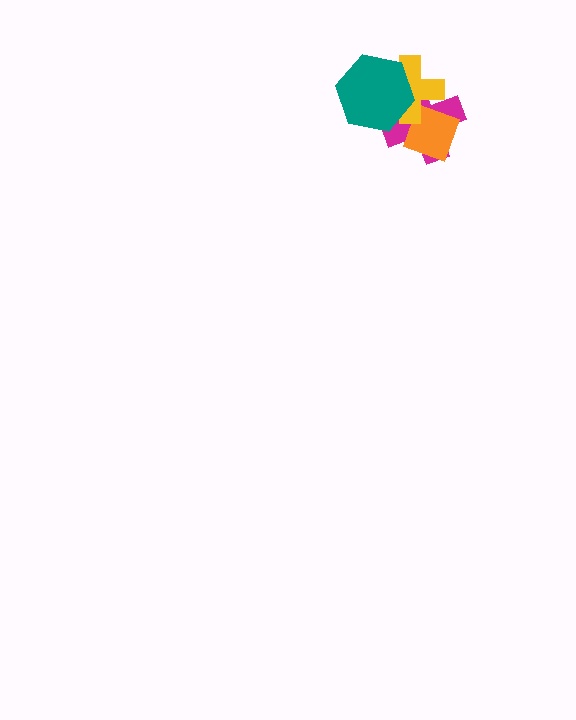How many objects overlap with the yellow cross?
3 objects overlap with the yellow cross.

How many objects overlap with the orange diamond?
2 objects overlap with the orange diamond.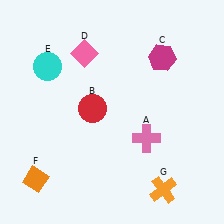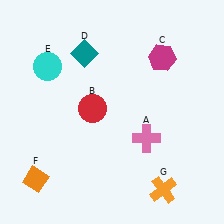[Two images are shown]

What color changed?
The diamond (D) changed from pink in Image 1 to teal in Image 2.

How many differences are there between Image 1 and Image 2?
There is 1 difference between the two images.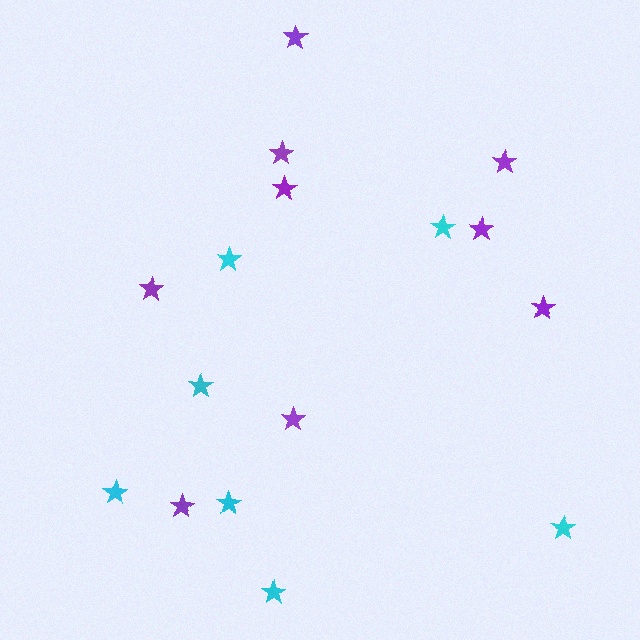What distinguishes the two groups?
There are 2 groups: one group of cyan stars (7) and one group of purple stars (9).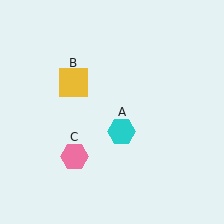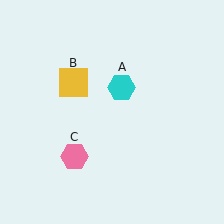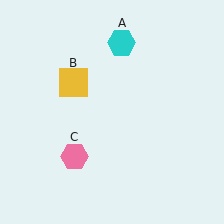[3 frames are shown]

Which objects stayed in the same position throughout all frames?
Yellow square (object B) and pink hexagon (object C) remained stationary.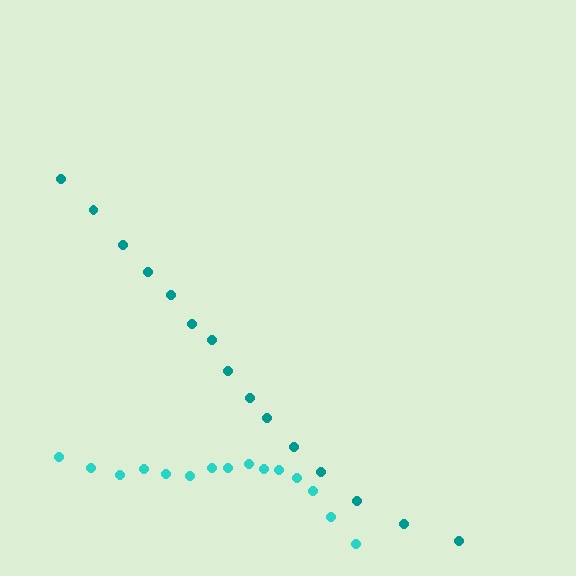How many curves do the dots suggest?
There are 2 distinct paths.